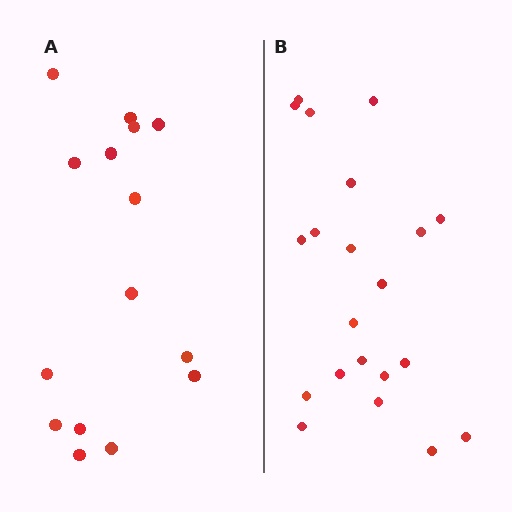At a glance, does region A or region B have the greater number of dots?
Region B (the right region) has more dots.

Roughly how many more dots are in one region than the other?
Region B has about 6 more dots than region A.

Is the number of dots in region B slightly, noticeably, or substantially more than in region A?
Region B has noticeably more, but not dramatically so. The ratio is roughly 1.4 to 1.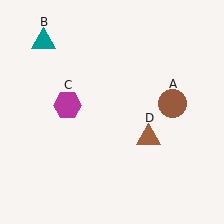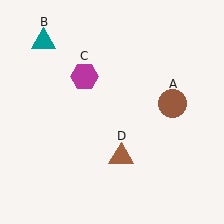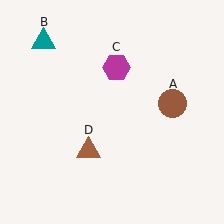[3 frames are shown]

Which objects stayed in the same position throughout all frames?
Brown circle (object A) and teal triangle (object B) remained stationary.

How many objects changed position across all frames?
2 objects changed position: magenta hexagon (object C), brown triangle (object D).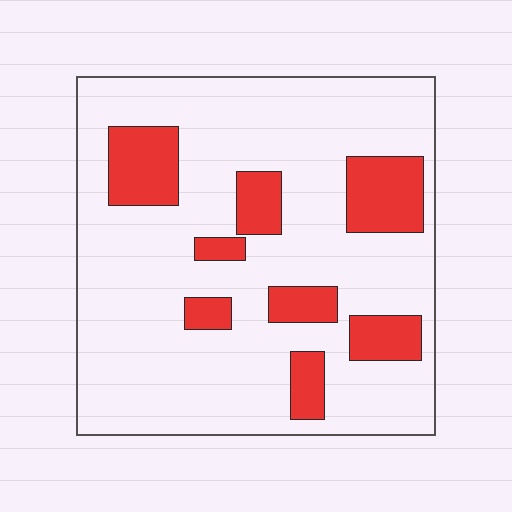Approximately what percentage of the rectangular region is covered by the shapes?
Approximately 20%.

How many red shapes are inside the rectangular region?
8.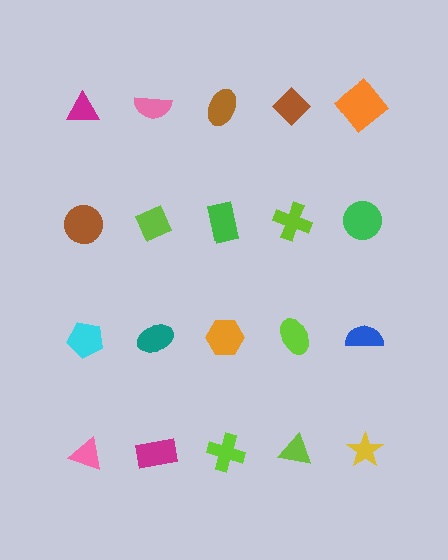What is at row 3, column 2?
A teal ellipse.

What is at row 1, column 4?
A brown diamond.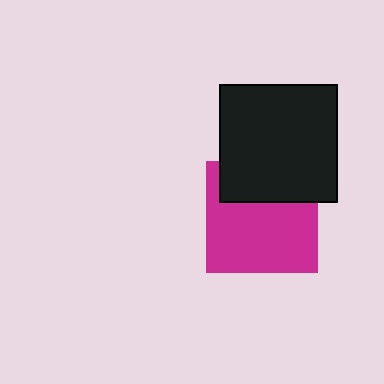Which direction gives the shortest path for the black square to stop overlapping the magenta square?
Moving up gives the shortest separation.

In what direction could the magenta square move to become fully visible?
The magenta square could move down. That would shift it out from behind the black square entirely.